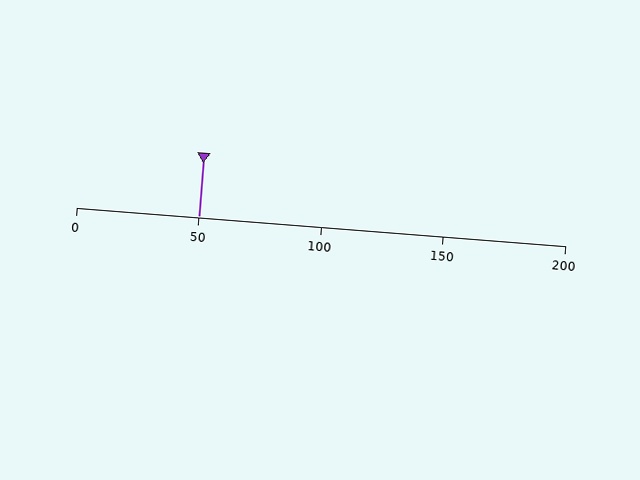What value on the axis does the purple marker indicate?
The marker indicates approximately 50.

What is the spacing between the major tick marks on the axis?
The major ticks are spaced 50 apart.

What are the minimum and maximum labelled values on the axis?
The axis runs from 0 to 200.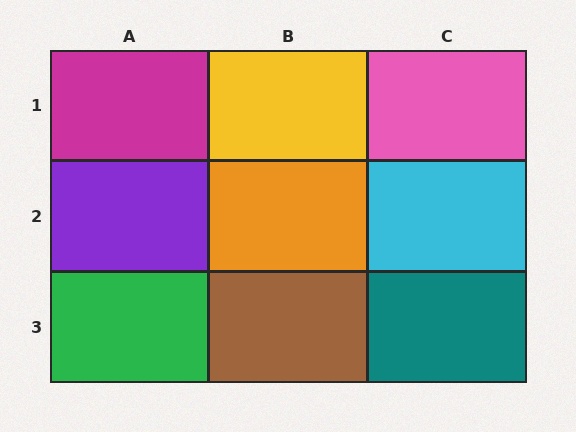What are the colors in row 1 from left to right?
Magenta, yellow, pink.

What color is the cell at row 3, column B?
Brown.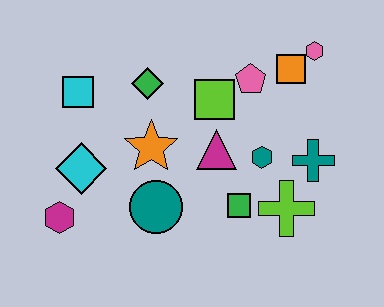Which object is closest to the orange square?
The pink hexagon is closest to the orange square.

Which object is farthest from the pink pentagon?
The magenta hexagon is farthest from the pink pentagon.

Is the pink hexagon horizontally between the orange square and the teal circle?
No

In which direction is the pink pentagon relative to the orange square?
The pink pentagon is to the left of the orange square.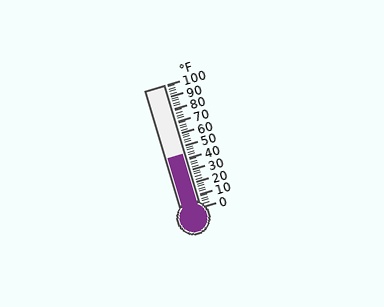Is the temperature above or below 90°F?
The temperature is below 90°F.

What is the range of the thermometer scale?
The thermometer scale ranges from 0°F to 100°F.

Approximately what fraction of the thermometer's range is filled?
The thermometer is filled to approximately 45% of its range.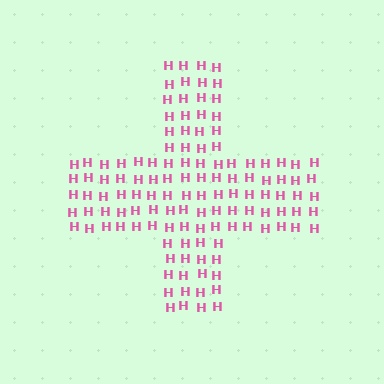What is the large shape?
The large shape is a cross.